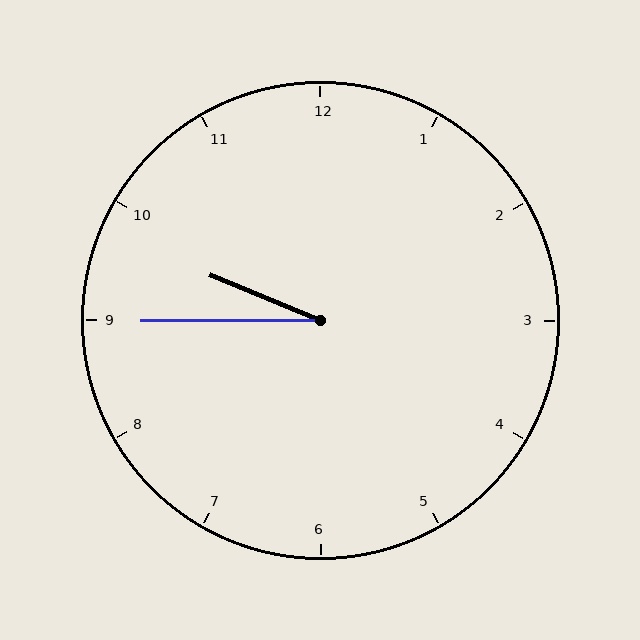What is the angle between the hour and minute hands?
Approximately 22 degrees.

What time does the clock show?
9:45.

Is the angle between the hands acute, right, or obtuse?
It is acute.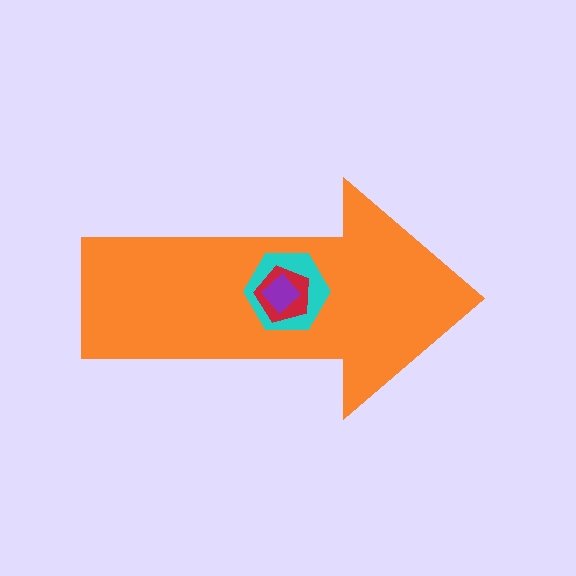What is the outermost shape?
The orange arrow.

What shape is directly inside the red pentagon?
The purple diamond.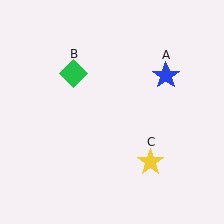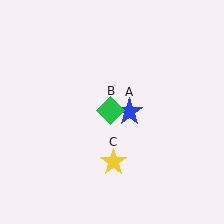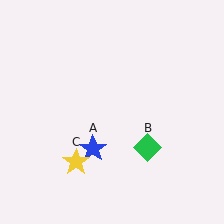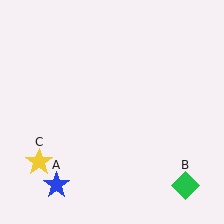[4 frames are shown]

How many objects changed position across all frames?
3 objects changed position: blue star (object A), green diamond (object B), yellow star (object C).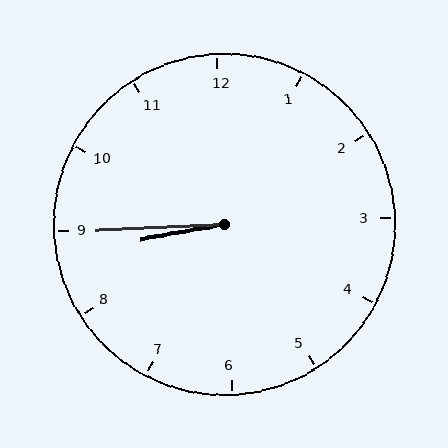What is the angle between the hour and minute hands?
Approximately 8 degrees.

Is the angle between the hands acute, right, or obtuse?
It is acute.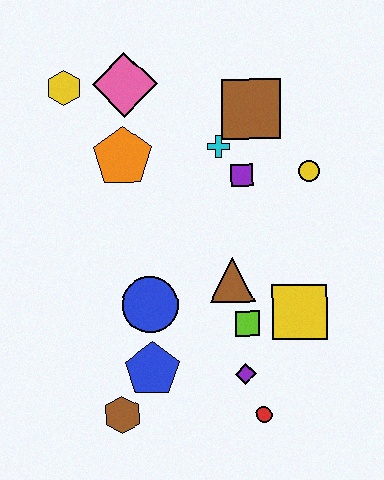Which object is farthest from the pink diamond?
The red circle is farthest from the pink diamond.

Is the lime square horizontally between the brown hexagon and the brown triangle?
No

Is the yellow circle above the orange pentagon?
No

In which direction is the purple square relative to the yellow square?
The purple square is above the yellow square.